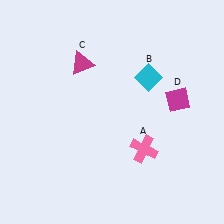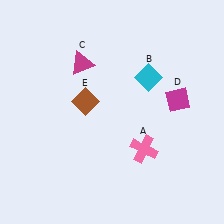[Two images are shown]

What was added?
A brown diamond (E) was added in Image 2.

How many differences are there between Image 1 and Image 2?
There is 1 difference between the two images.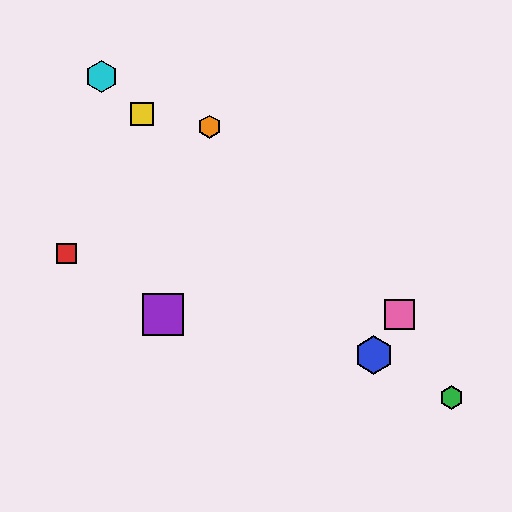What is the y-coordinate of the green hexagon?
The green hexagon is at y≈398.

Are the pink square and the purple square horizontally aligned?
Yes, both are at y≈315.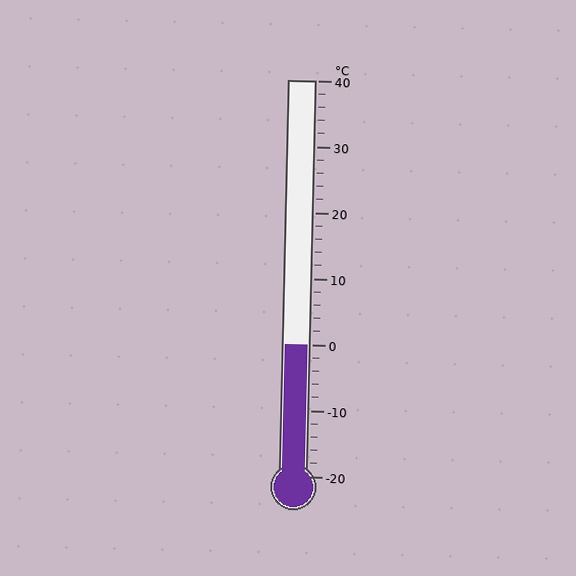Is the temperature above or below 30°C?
The temperature is below 30°C.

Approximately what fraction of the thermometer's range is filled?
The thermometer is filled to approximately 35% of its range.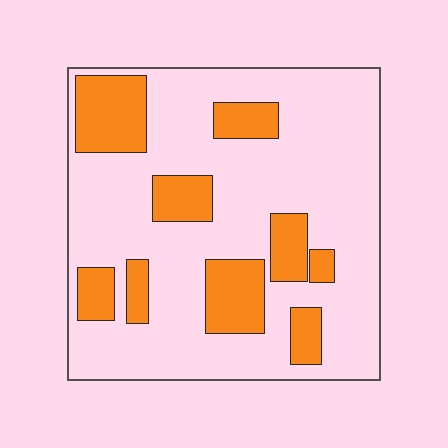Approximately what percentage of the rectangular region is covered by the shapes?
Approximately 25%.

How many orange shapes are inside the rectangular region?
9.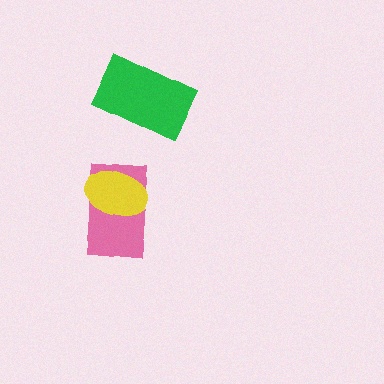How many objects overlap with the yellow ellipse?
1 object overlaps with the yellow ellipse.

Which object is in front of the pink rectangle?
The yellow ellipse is in front of the pink rectangle.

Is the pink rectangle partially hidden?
Yes, it is partially covered by another shape.